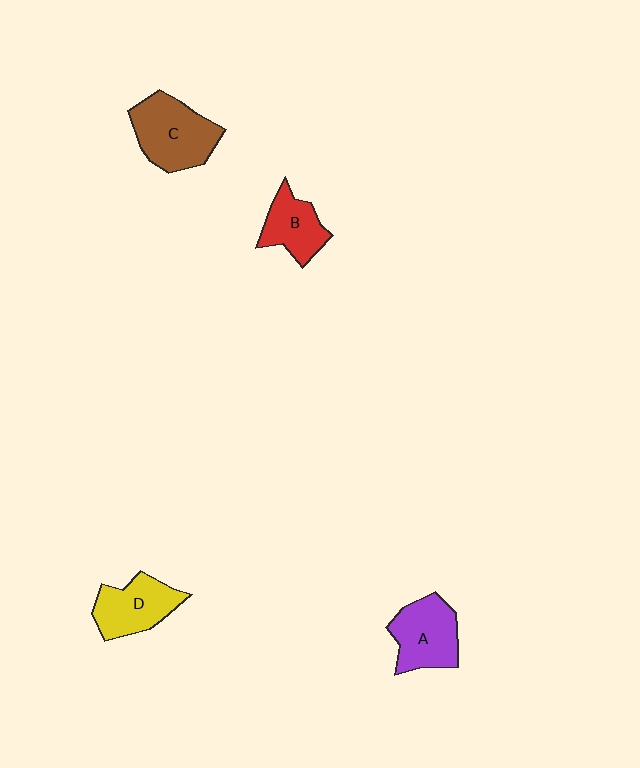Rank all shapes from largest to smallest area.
From largest to smallest: C (brown), A (purple), D (yellow), B (red).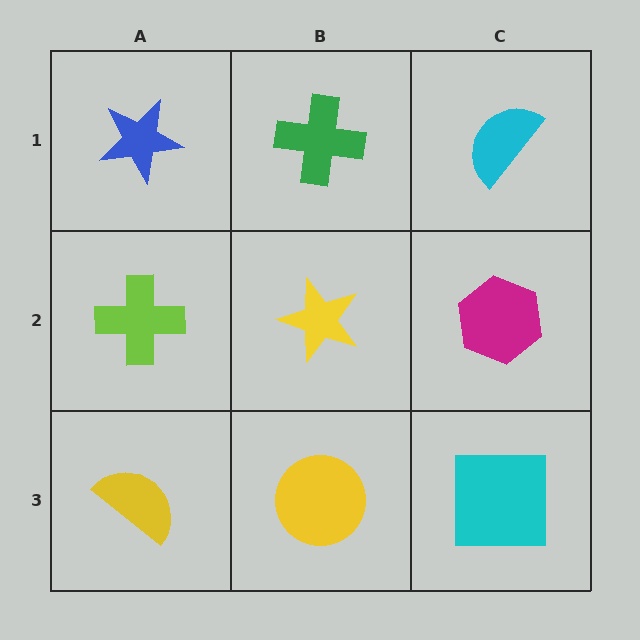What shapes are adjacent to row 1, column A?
A lime cross (row 2, column A), a green cross (row 1, column B).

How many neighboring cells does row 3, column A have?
2.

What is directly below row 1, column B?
A yellow star.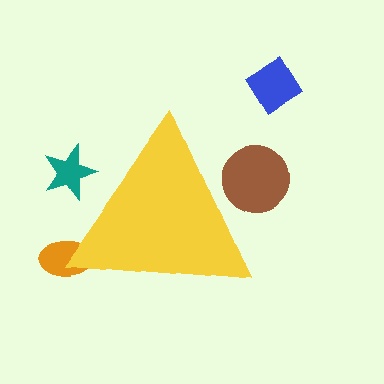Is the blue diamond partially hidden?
No, the blue diamond is fully visible.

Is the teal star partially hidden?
Yes, the teal star is partially hidden behind the yellow triangle.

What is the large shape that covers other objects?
A yellow triangle.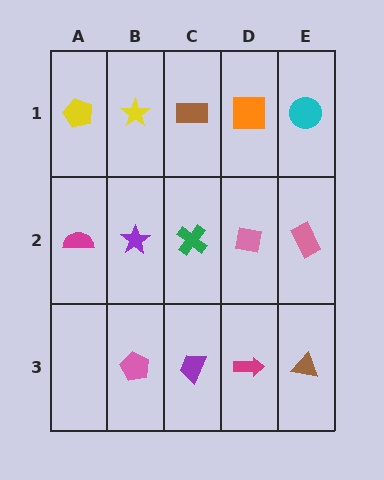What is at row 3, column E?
A brown triangle.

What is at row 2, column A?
A magenta semicircle.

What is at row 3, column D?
A magenta arrow.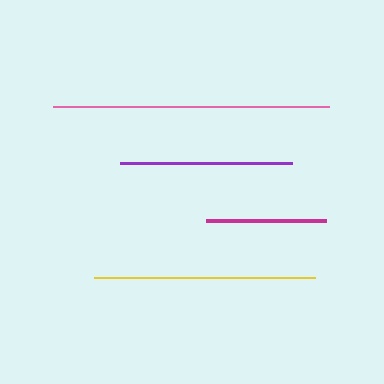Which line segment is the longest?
The pink line is the longest at approximately 276 pixels.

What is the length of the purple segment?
The purple segment is approximately 172 pixels long.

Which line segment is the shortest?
The magenta line is the shortest at approximately 120 pixels.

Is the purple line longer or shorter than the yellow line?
The yellow line is longer than the purple line.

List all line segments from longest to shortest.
From longest to shortest: pink, yellow, purple, magenta.